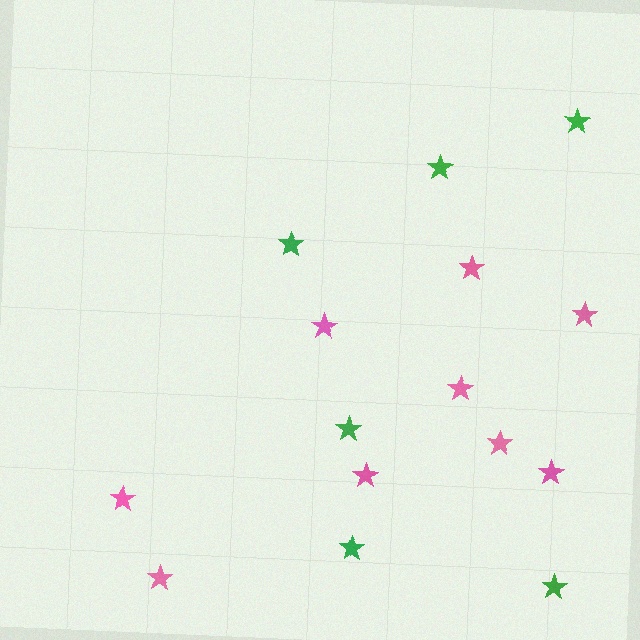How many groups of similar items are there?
There are 2 groups: one group of pink stars (9) and one group of green stars (6).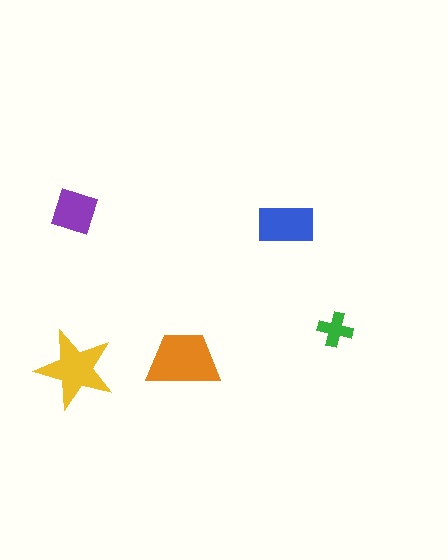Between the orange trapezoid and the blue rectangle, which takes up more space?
The orange trapezoid.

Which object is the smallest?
The green cross.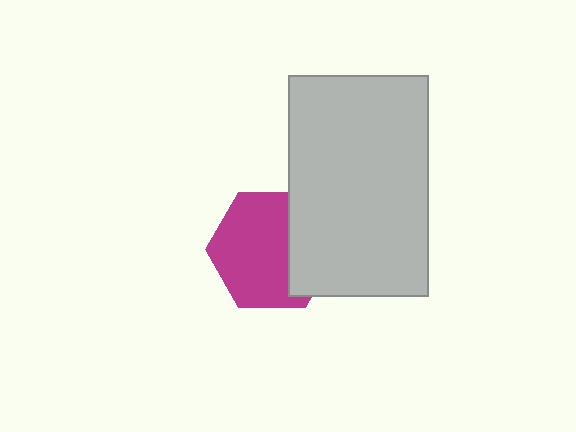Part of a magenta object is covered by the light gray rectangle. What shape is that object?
It is a hexagon.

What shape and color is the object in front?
The object in front is a light gray rectangle.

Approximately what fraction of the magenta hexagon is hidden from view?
Roughly 33% of the magenta hexagon is hidden behind the light gray rectangle.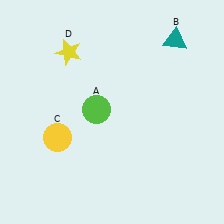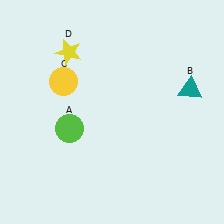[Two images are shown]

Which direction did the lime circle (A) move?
The lime circle (A) moved left.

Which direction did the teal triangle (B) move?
The teal triangle (B) moved down.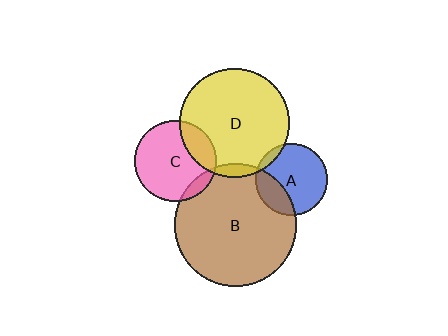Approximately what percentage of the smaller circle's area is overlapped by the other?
Approximately 20%.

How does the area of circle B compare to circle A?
Approximately 2.9 times.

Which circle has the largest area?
Circle B (brown).